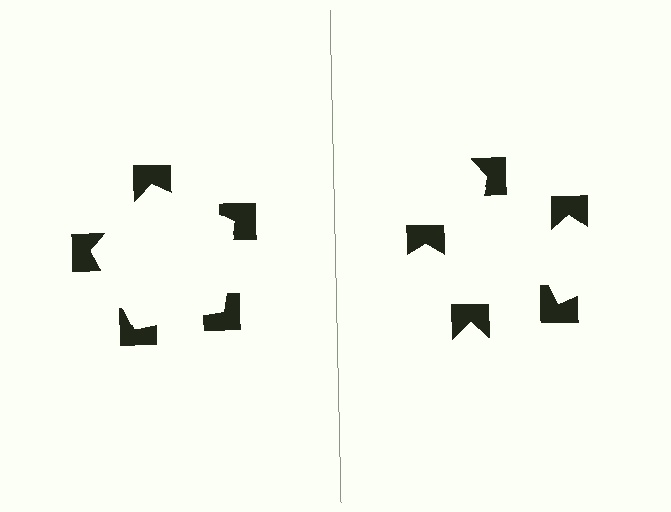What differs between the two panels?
The notched squares are positioned identically on both sides; only the wedge orientations differ. On the left they align to a pentagon; on the right they are misaligned.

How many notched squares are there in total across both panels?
10 — 5 on each side.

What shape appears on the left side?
An illusory pentagon.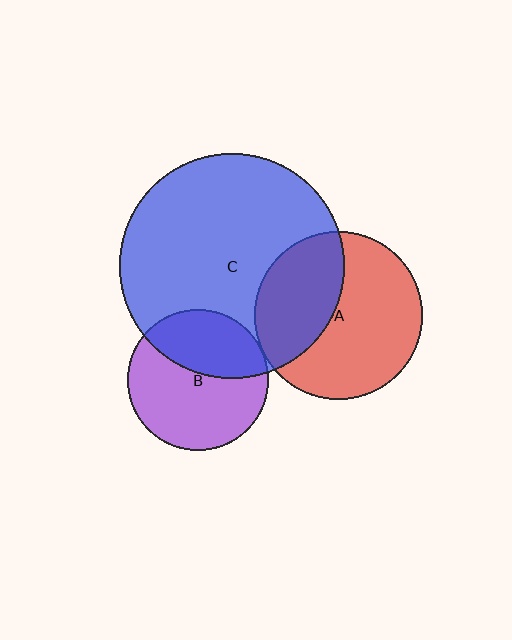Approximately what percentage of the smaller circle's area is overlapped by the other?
Approximately 40%.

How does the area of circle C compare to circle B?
Approximately 2.6 times.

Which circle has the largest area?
Circle C (blue).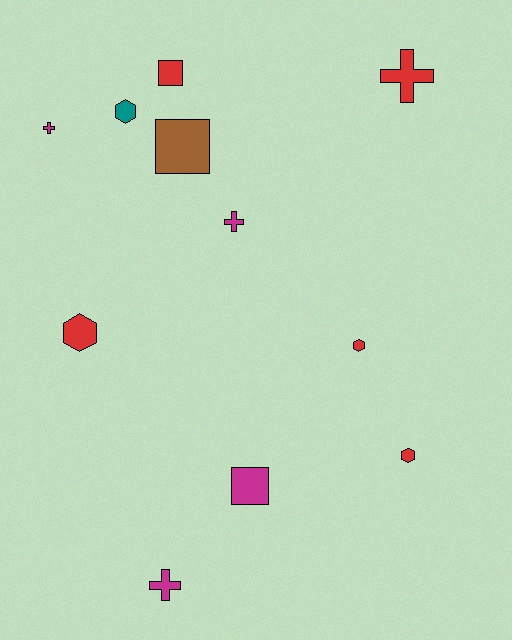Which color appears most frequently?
Red, with 5 objects.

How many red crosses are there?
There is 1 red cross.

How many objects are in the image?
There are 11 objects.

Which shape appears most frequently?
Hexagon, with 4 objects.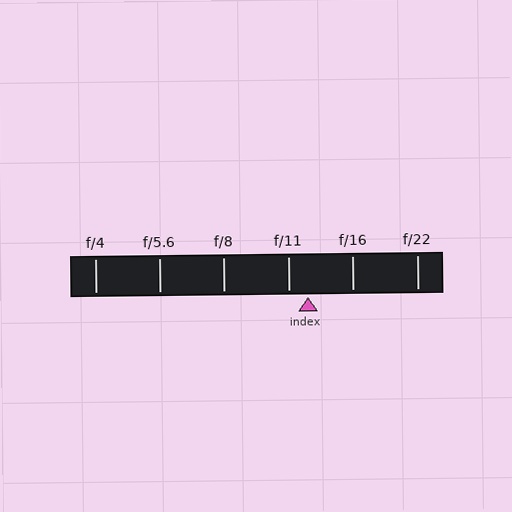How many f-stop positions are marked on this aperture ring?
There are 6 f-stop positions marked.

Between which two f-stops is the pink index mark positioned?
The index mark is between f/11 and f/16.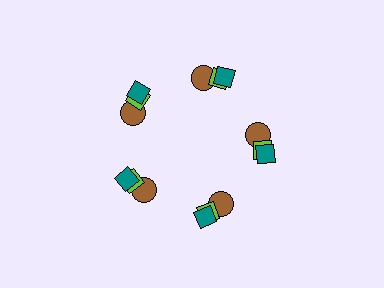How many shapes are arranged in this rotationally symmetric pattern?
There are 15 shapes, arranged in 5 groups of 3.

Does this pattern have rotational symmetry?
Yes, this pattern has 5-fold rotational symmetry. It looks the same after rotating 72 degrees around the center.